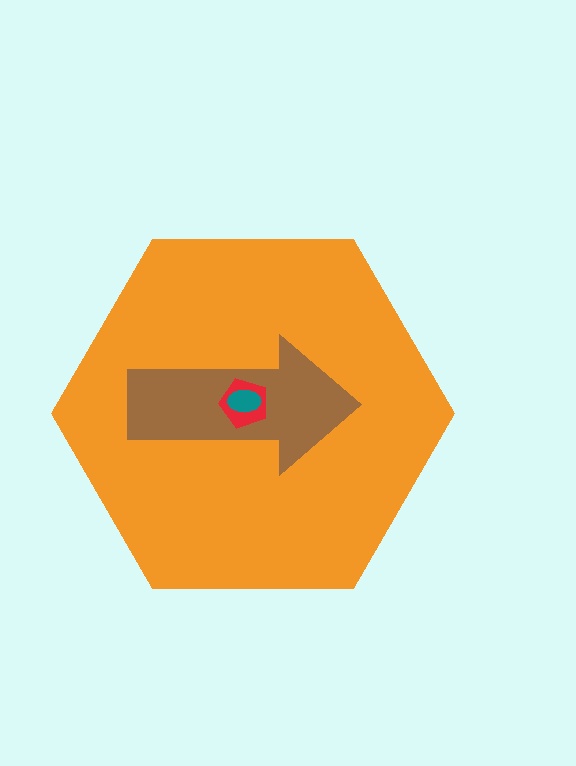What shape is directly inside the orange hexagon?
The brown arrow.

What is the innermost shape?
The teal ellipse.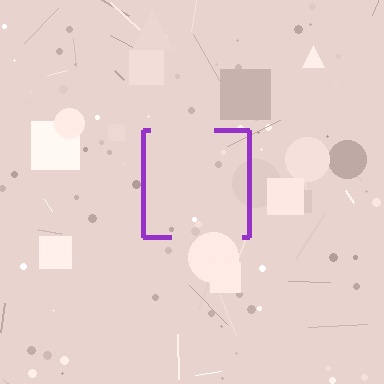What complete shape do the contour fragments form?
The contour fragments form a square.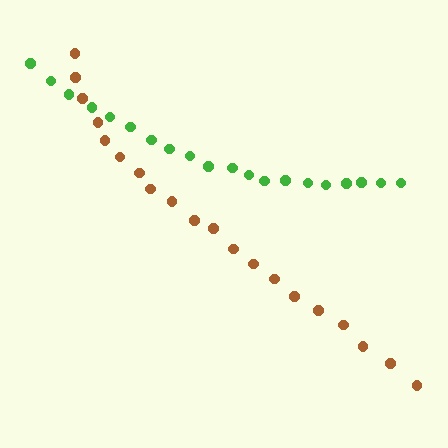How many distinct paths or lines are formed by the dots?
There are 2 distinct paths.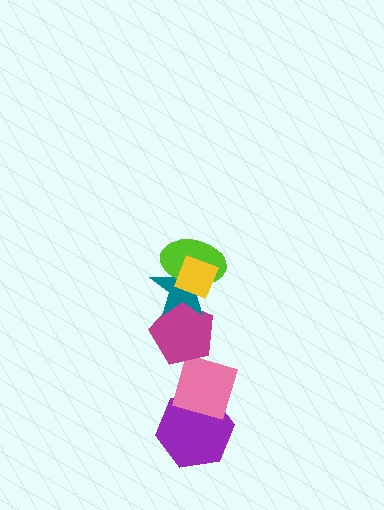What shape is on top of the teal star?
The lime ellipse is on top of the teal star.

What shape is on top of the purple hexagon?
The pink diamond is on top of the purple hexagon.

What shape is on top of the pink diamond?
The magenta pentagon is on top of the pink diamond.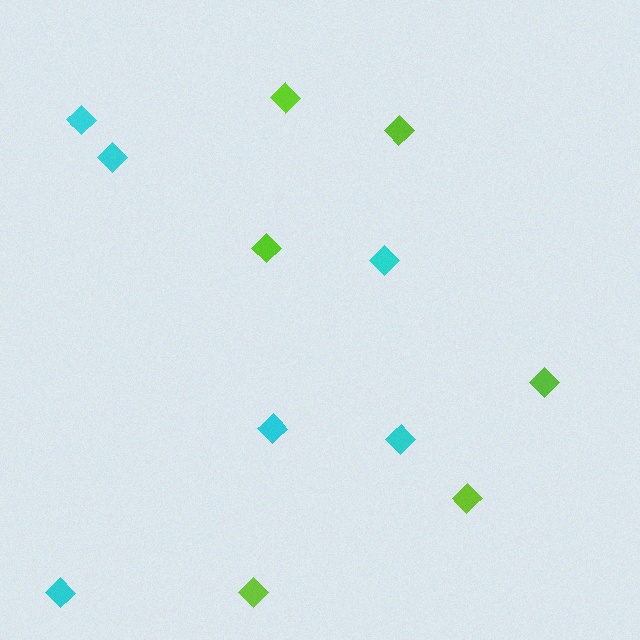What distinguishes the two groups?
There are 2 groups: one group of cyan diamonds (6) and one group of lime diamonds (6).